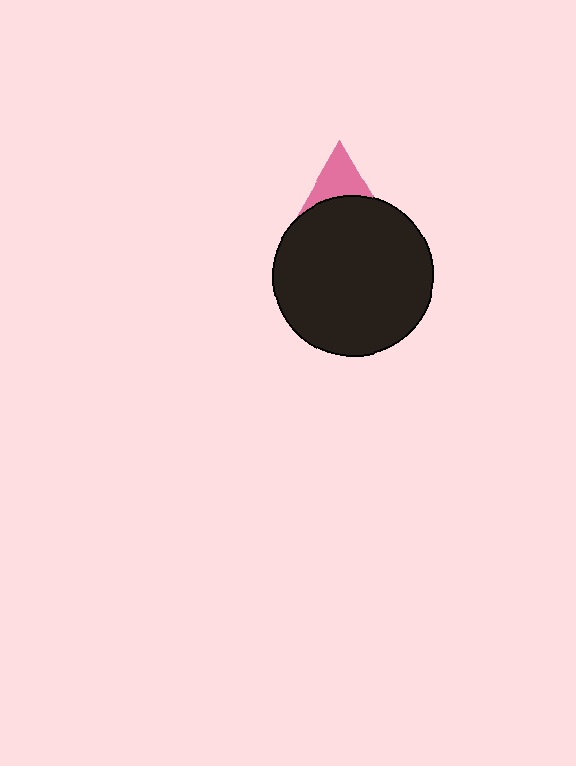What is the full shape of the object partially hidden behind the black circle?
The partially hidden object is a pink triangle.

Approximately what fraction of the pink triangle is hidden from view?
Roughly 69% of the pink triangle is hidden behind the black circle.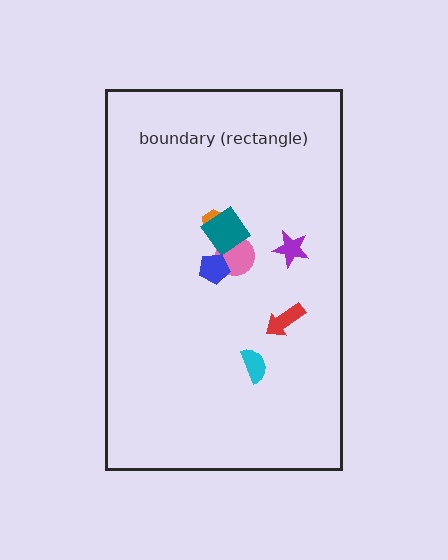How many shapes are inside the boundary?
7 inside, 0 outside.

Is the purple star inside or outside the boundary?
Inside.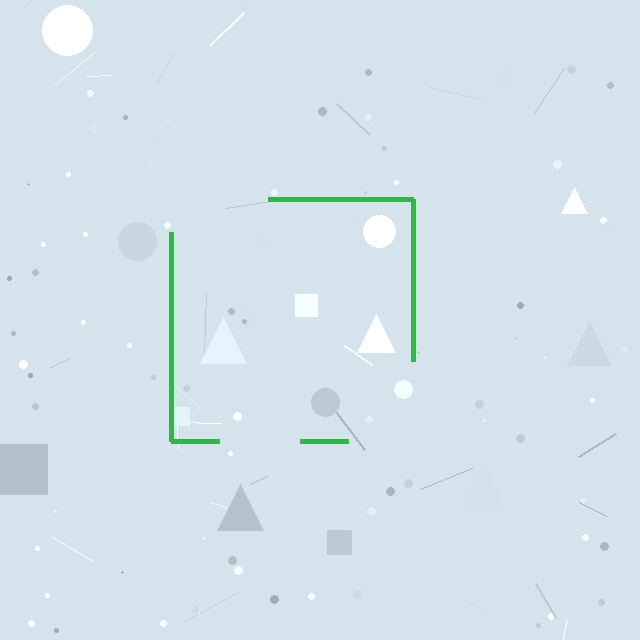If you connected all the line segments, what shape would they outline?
They would outline a square.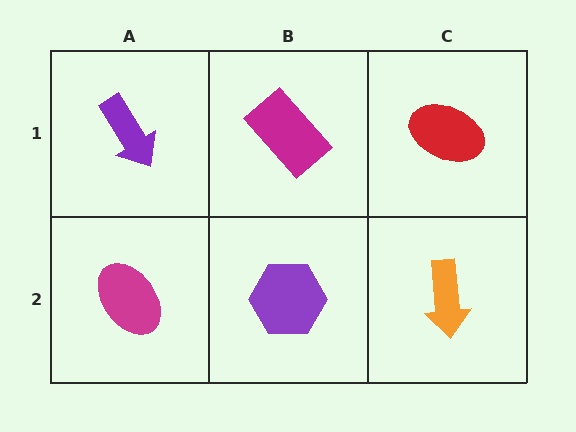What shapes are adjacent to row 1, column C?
An orange arrow (row 2, column C), a magenta rectangle (row 1, column B).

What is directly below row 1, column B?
A purple hexagon.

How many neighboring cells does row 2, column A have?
2.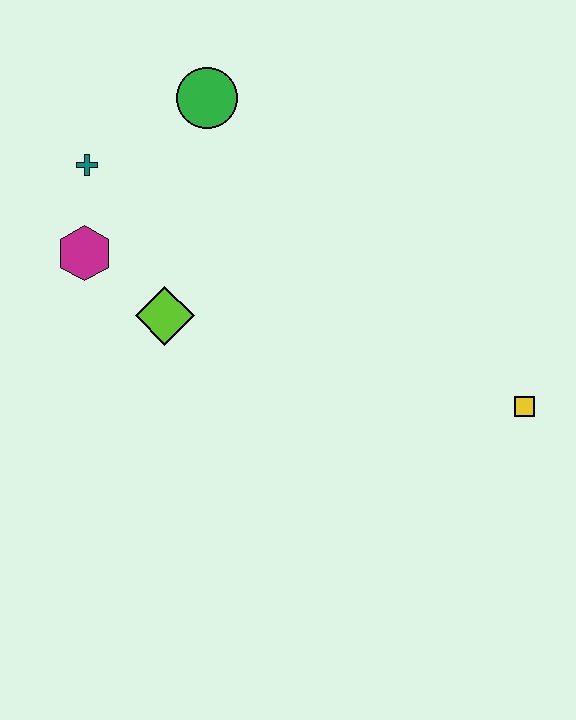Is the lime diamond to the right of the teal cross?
Yes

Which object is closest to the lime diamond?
The magenta hexagon is closest to the lime diamond.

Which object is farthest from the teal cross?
The yellow square is farthest from the teal cross.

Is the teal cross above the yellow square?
Yes